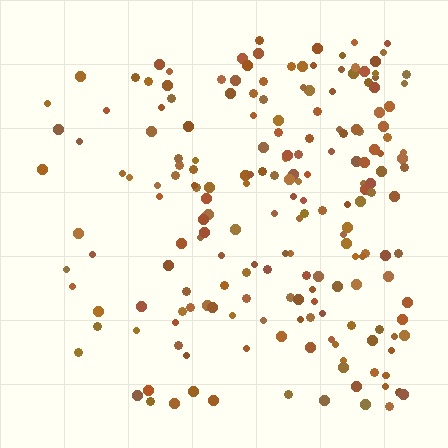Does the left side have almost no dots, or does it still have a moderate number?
Still a moderate number, just noticeably fewer than the right.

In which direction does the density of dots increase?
From left to right, with the right side densest.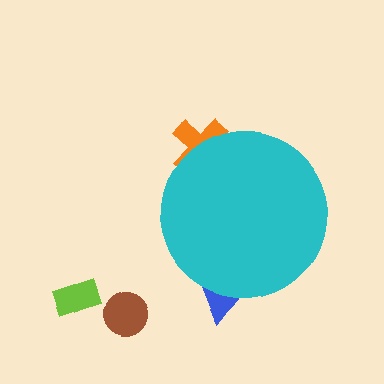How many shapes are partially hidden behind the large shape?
2 shapes are partially hidden.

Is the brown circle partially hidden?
No, the brown circle is fully visible.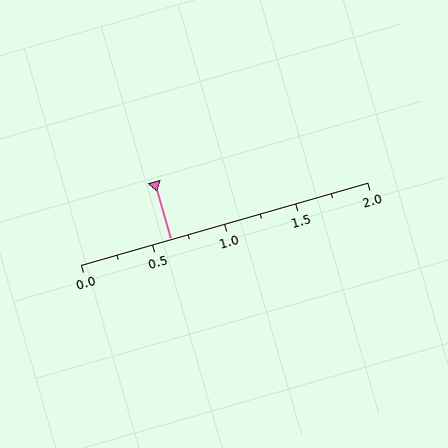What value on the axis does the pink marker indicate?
The marker indicates approximately 0.62.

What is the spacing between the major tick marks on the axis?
The major ticks are spaced 0.5 apart.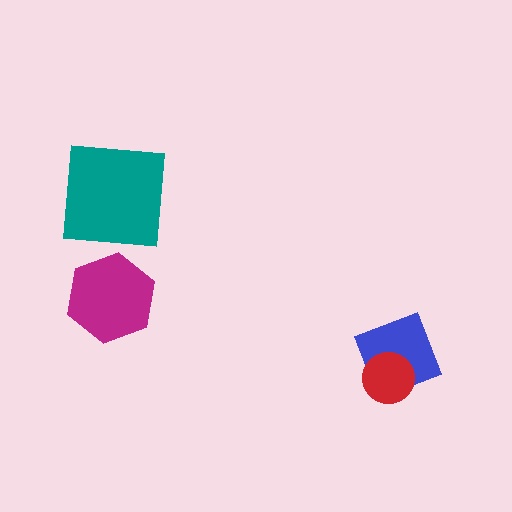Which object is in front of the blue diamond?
The red circle is in front of the blue diamond.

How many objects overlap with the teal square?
0 objects overlap with the teal square.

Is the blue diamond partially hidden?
Yes, it is partially covered by another shape.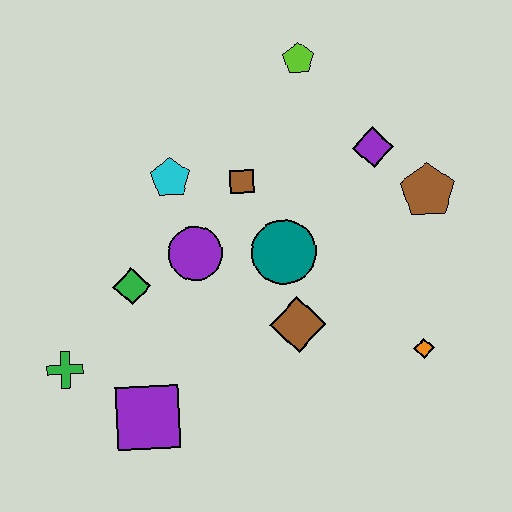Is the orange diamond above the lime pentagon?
No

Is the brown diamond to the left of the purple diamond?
Yes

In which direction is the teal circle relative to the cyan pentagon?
The teal circle is to the right of the cyan pentagon.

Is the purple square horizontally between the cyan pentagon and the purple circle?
No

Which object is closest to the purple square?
The green cross is closest to the purple square.